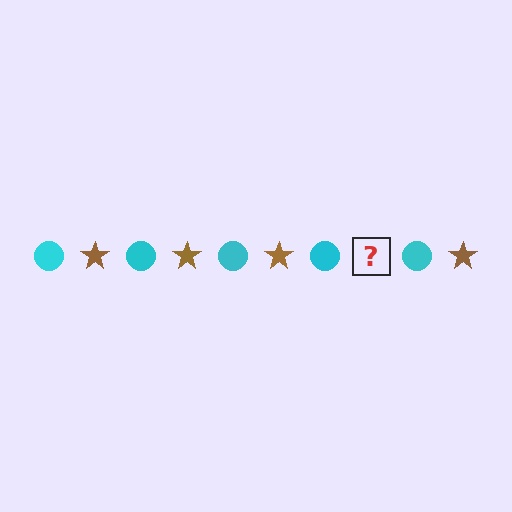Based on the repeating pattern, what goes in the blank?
The blank should be a brown star.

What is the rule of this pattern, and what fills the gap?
The rule is that the pattern alternates between cyan circle and brown star. The gap should be filled with a brown star.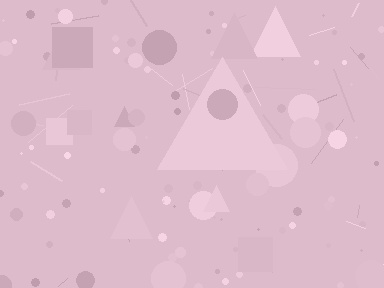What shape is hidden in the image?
A triangle is hidden in the image.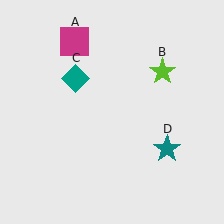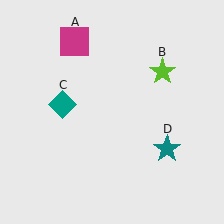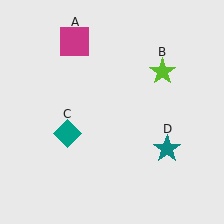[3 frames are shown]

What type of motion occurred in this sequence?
The teal diamond (object C) rotated counterclockwise around the center of the scene.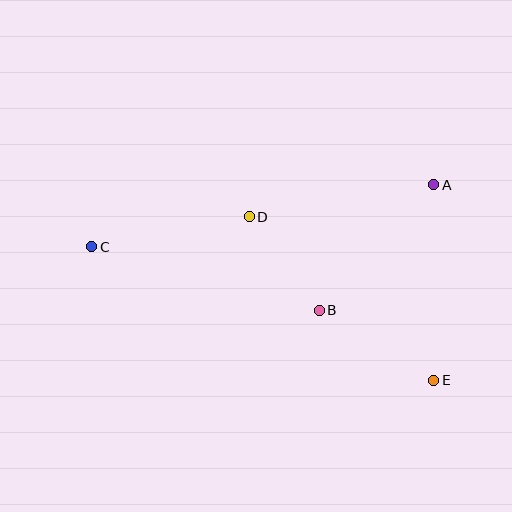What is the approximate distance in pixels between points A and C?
The distance between A and C is approximately 347 pixels.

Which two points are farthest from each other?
Points C and E are farthest from each other.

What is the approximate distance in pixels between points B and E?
The distance between B and E is approximately 134 pixels.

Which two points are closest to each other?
Points B and D are closest to each other.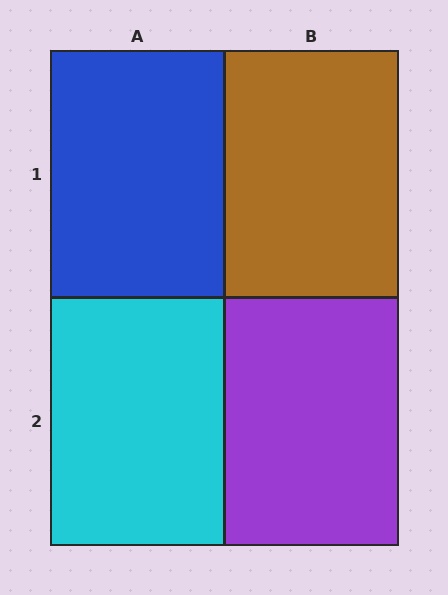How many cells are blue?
1 cell is blue.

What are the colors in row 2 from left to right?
Cyan, purple.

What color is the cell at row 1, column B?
Brown.